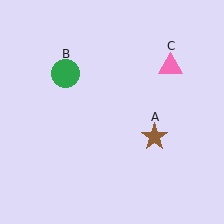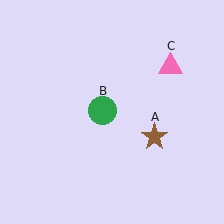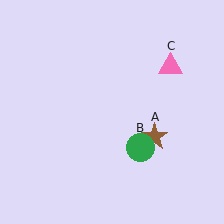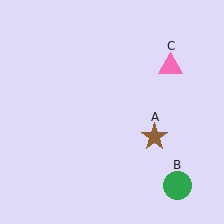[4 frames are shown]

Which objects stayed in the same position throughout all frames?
Brown star (object A) and pink triangle (object C) remained stationary.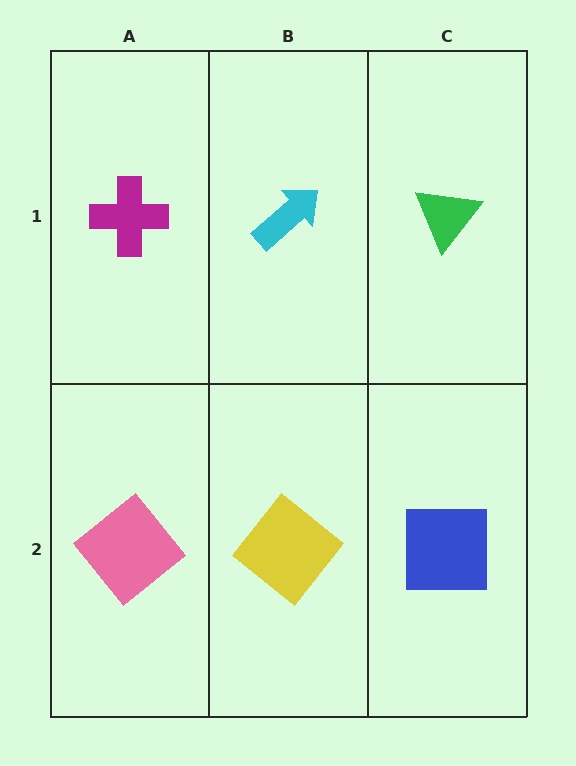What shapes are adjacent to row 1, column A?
A pink diamond (row 2, column A), a cyan arrow (row 1, column B).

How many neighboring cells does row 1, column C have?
2.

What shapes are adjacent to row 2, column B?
A cyan arrow (row 1, column B), a pink diamond (row 2, column A), a blue square (row 2, column C).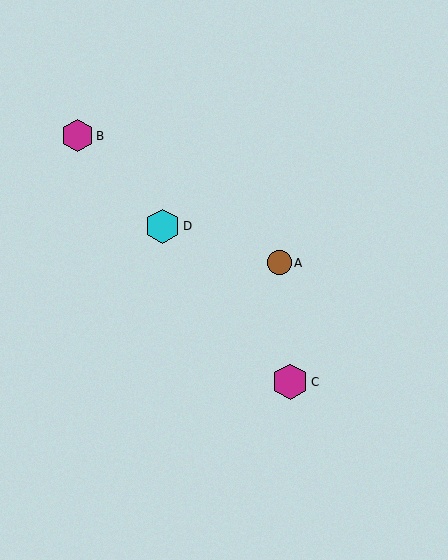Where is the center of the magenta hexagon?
The center of the magenta hexagon is at (77, 136).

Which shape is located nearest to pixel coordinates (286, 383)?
The magenta hexagon (labeled C) at (290, 382) is nearest to that location.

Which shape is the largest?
The magenta hexagon (labeled C) is the largest.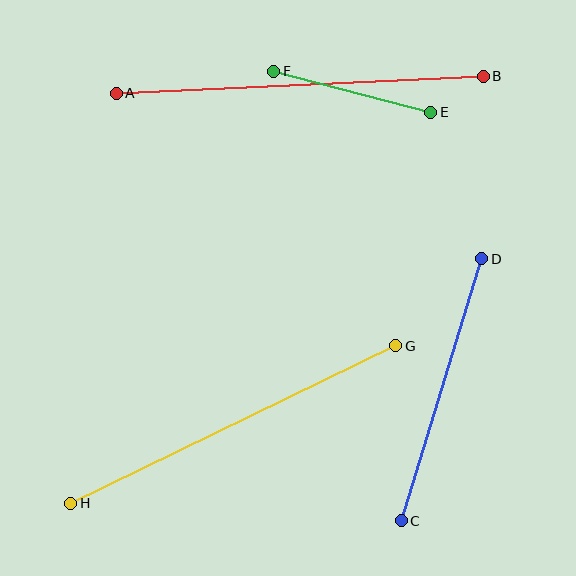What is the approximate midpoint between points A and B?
The midpoint is at approximately (300, 85) pixels.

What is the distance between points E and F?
The distance is approximately 162 pixels.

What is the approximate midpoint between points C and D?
The midpoint is at approximately (441, 390) pixels.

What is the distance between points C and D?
The distance is approximately 274 pixels.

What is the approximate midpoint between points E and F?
The midpoint is at approximately (352, 92) pixels.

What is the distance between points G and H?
The distance is approximately 361 pixels.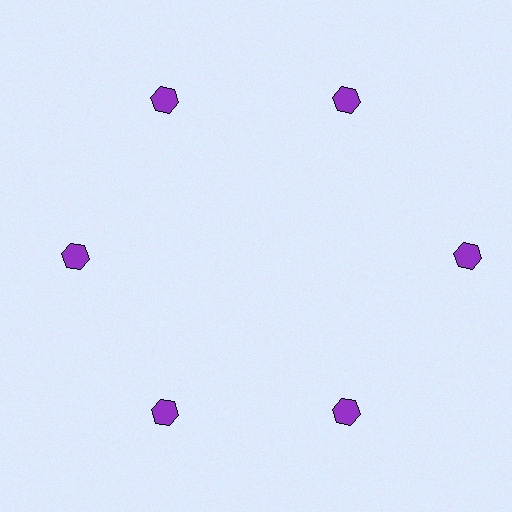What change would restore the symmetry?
The symmetry would be restored by moving it inward, back onto the ring so that all 6 hexagons sit at equal angles and equal distance from the center.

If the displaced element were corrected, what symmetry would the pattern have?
It would have 6-fold rotational symmetry — the pattern would map onto itself every 60 degrees.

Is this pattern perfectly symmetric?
No. The 6 purple hexagons are arranged in a ring, but one element near the 3 o'clock position is pushed outward from the center, breaking the 6-fold rotational symmetry.